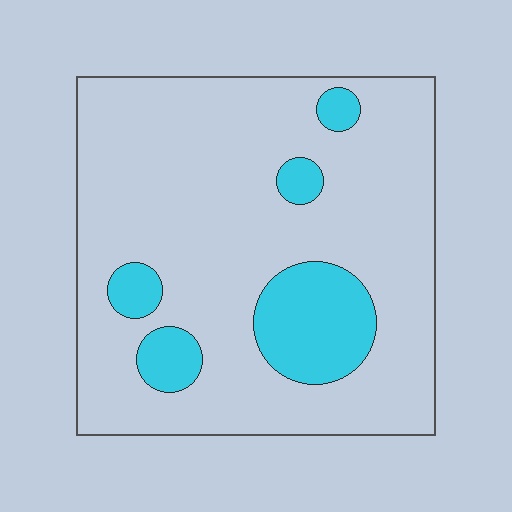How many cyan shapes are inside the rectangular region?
5.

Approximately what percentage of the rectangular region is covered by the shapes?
Approximately 15%.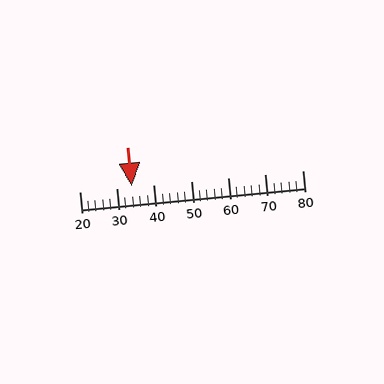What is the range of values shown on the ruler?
The ruler shows values from 20 to 80.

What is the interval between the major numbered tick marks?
The major tick marks are spaced 10 units apart.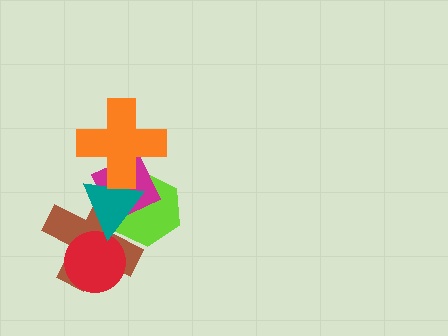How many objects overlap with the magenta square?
4 objects overlap with the magenta square.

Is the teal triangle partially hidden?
Yes, it is partially covered by another shape.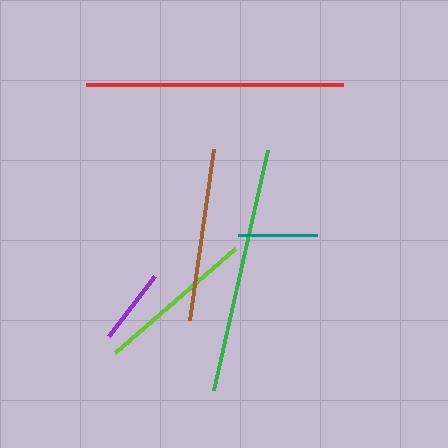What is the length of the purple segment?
The purple segment is approximately 75 pixels long.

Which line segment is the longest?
The red line is the longest at approximately 258 pixels.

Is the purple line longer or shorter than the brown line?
The brown line is longer than the purple line.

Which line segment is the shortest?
The purple line is the shortest at approximately 75 pixels.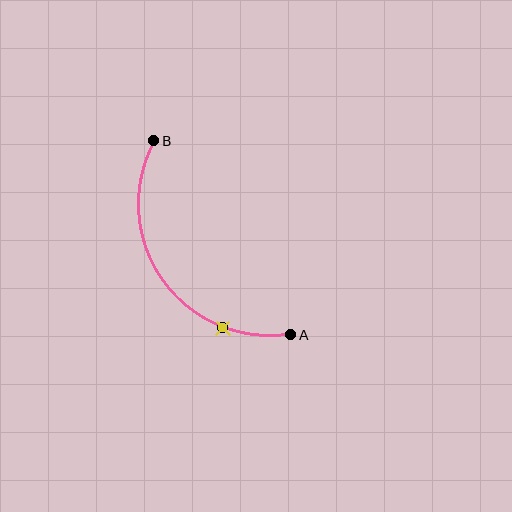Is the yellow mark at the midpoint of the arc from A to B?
No. The yellow mark lies on the arc but is closer to endpoint A. The arc midpoint would be at the point on the curve equidistant along the arc from both A and B.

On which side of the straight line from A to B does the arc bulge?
The arc bulges below and to the left of the straight line connecting A and B.